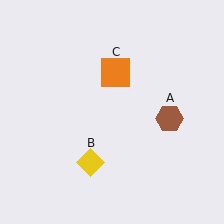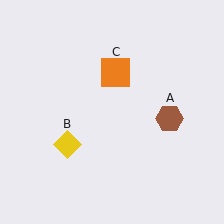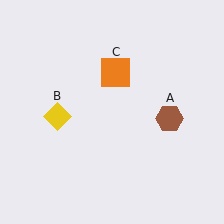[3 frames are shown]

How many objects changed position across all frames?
1 object changed position: yellow diamond (object B).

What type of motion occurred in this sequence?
The yellow diamond (object B) rotated clockwise around the center of the scene.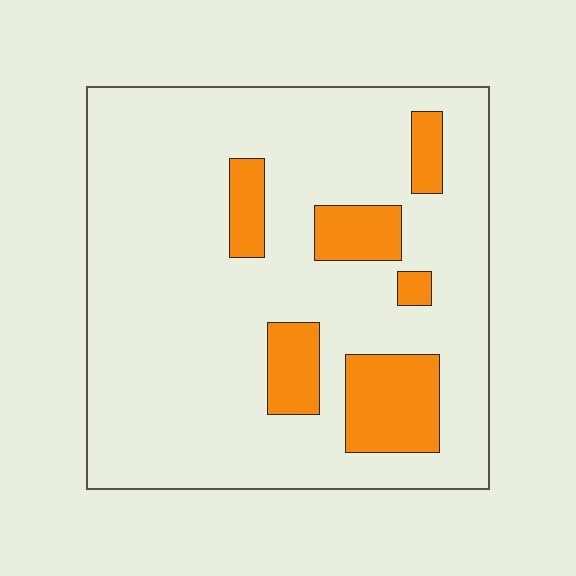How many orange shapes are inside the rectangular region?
6.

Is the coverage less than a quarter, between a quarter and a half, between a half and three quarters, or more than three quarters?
Less than a quarter.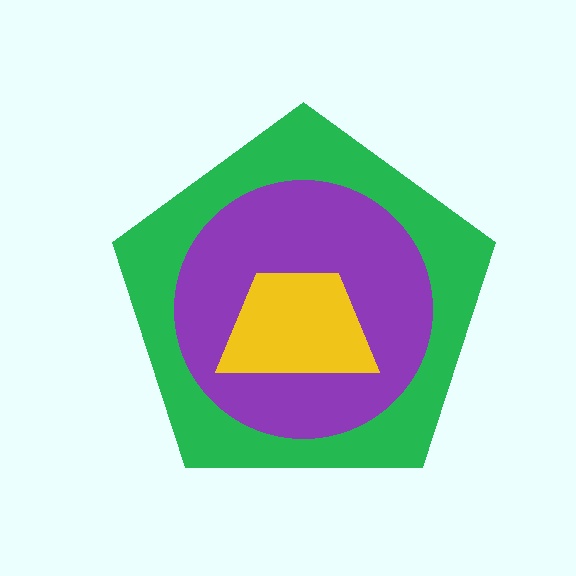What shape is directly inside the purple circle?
The yellow trapezoid.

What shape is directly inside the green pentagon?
The purple circle.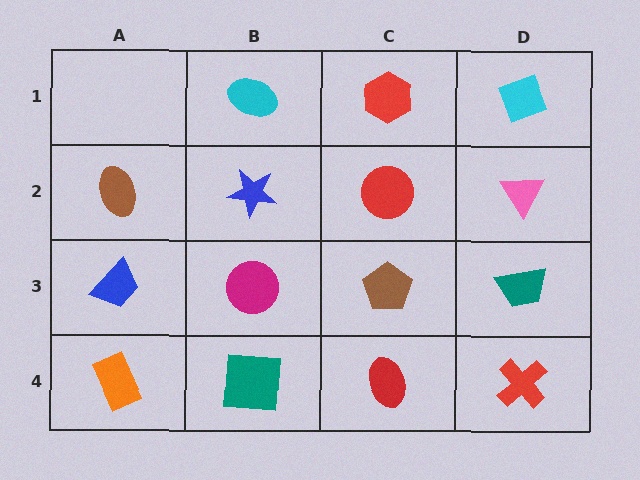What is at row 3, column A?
A blue trapezoid.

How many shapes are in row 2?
4 shapes.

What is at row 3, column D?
A teal trapezoid.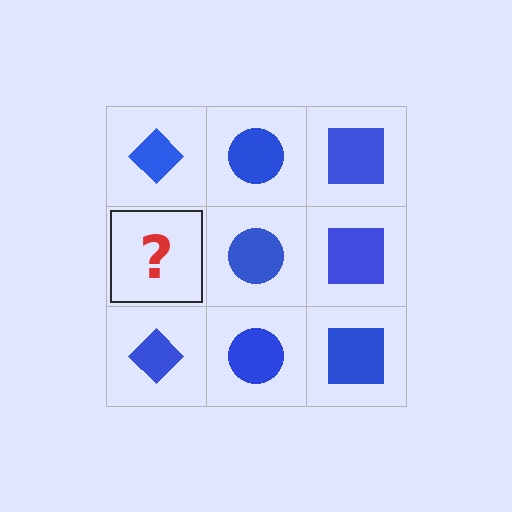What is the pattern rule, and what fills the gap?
The rule is that each column has a consistent shape. The gap should be filled with a blue diamond.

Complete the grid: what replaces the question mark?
The question mark should be replaced with a blue diamond.